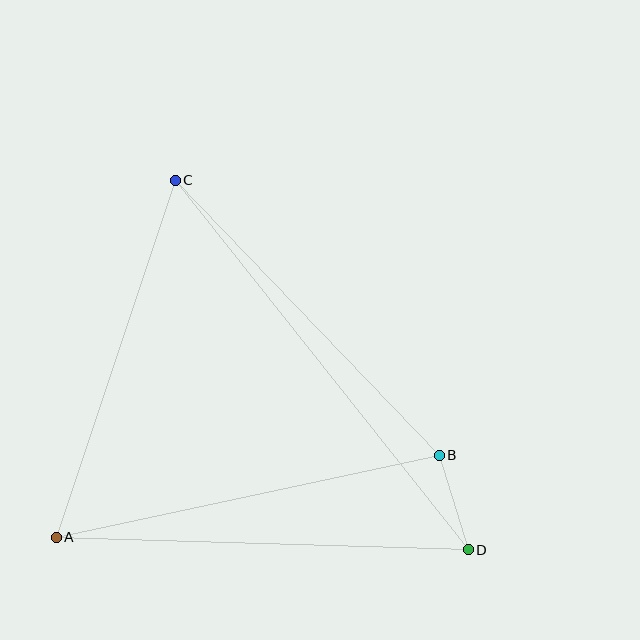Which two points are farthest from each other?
Points C and D are farthest from each other.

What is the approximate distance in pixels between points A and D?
The distance between A and D is approximately 412 pixels.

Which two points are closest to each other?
Points B and D are closest to each other.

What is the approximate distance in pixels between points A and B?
The distance between A and B is approximately 391 pixels.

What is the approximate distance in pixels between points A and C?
The distance between A and C is approximately 376 pixels.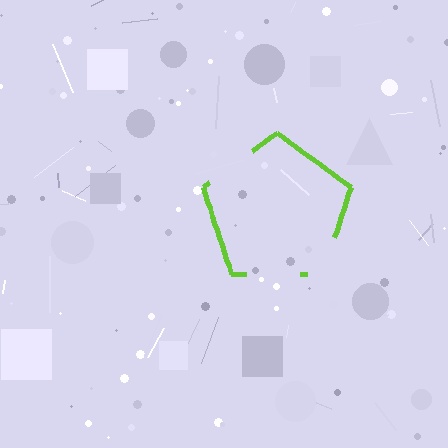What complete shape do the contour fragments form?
The contour fragments form a pentagon.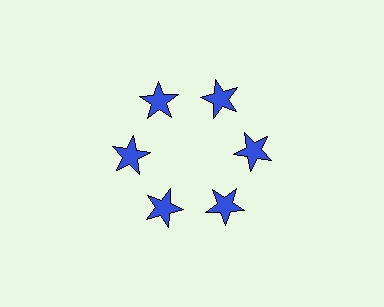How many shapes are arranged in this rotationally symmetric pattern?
There are 6 shapes, arranged in 6 groups of 1.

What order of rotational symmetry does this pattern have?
This pattern has 6-fold rotational symmetry.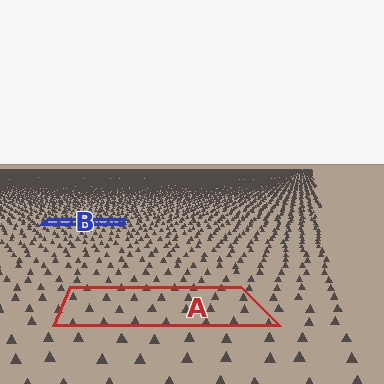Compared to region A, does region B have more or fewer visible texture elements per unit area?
Region B has more texture elements per unit area — they are packed more densely because it is farther away.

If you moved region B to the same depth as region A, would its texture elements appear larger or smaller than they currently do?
They would appear larger. At a closer depth, the same texture elements are projected at a bigger on-screen size.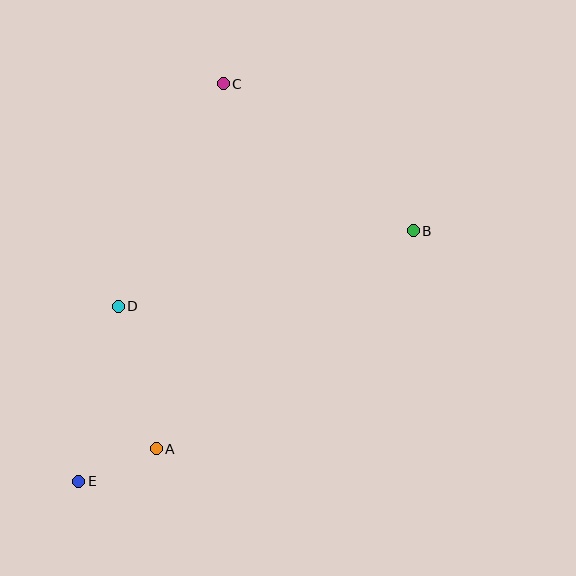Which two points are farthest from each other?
Points C and E are farthest from each other.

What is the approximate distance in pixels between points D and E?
The distance between D and E is approximately 179 pixels.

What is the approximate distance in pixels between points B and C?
The distance between B and C is approximately 240 pixels.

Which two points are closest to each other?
Points A and E are closest to each other.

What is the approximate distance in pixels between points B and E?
The distance between B and E is approximately 418 pixels.